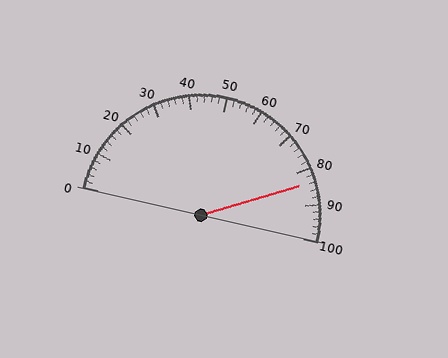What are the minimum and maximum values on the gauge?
The gauge ranges from 0 to 100.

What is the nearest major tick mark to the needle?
The nearest major tick mark is 80.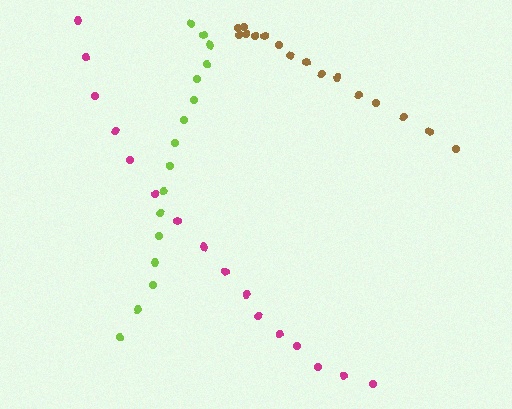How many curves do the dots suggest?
There are 3 distinct paths.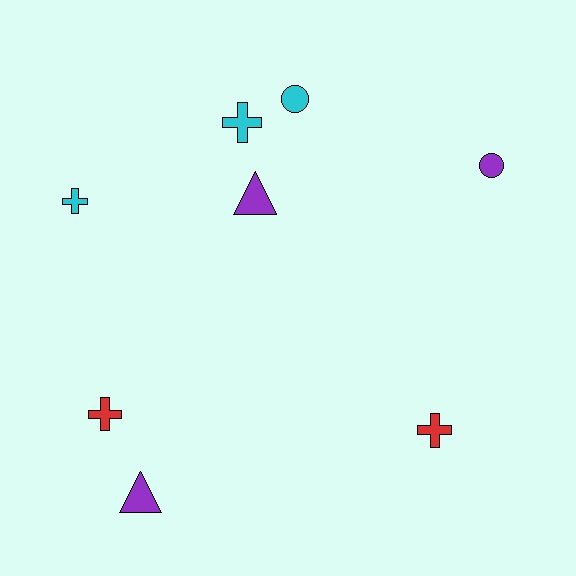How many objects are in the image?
There are 8 objects.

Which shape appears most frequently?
Cross, with 4 objects.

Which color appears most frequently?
Cyan, with 3 objects.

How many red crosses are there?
There are 2 red crosses.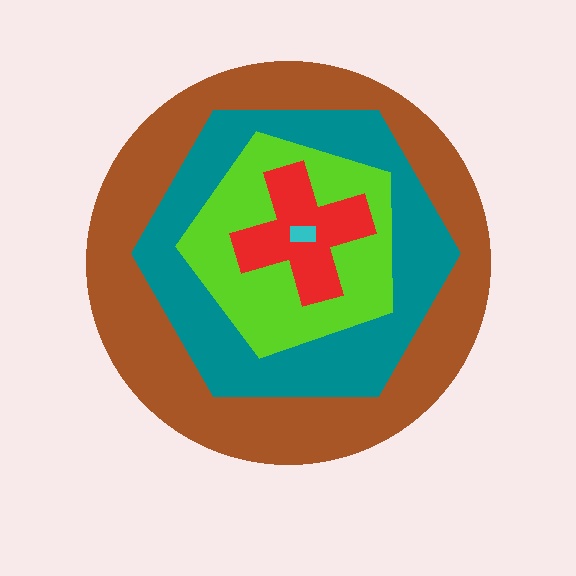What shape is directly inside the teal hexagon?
The lime pentagon.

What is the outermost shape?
The brown circle.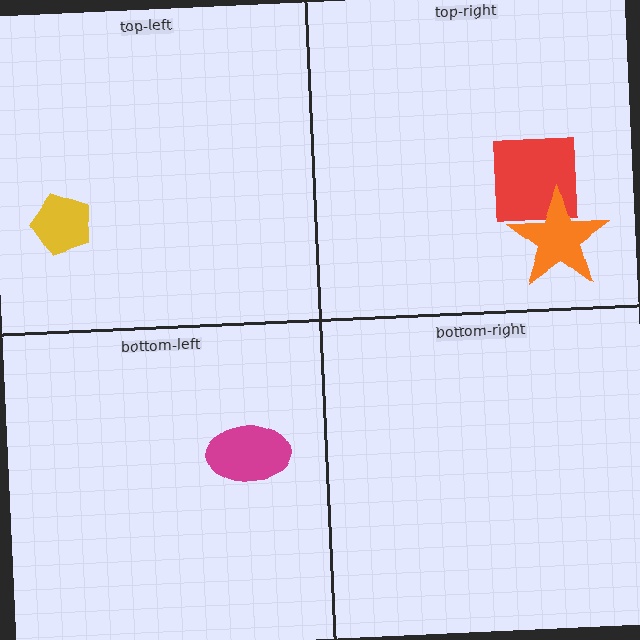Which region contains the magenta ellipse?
The bottom-left region.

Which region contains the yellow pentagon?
The top-left region.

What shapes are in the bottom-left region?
The magenta ellipse.